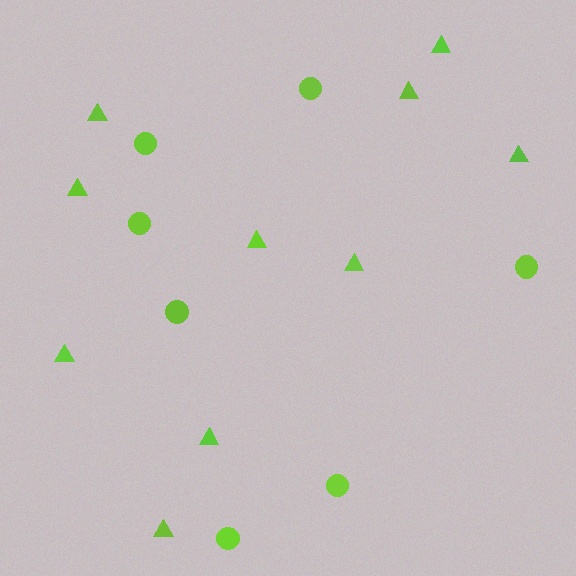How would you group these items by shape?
There are 2 groups: one group of triangles (10) and one group of circles (7).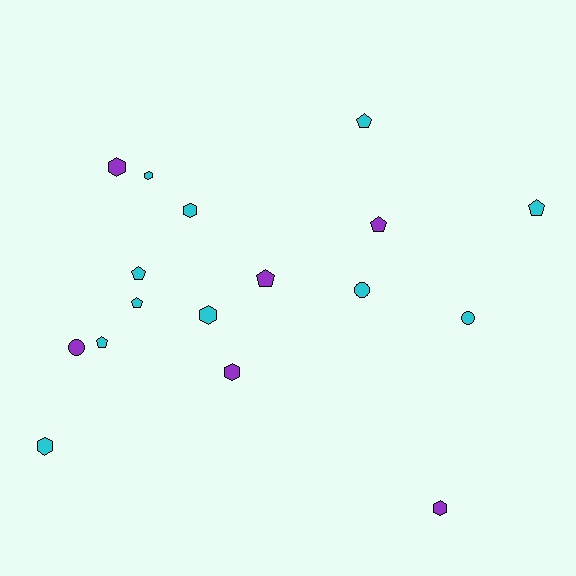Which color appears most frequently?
Cyan, with 11 objects.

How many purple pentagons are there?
There are 2 purple pentagons.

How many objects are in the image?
There are 17 objects.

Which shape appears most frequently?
Pentagon, with 7 objects.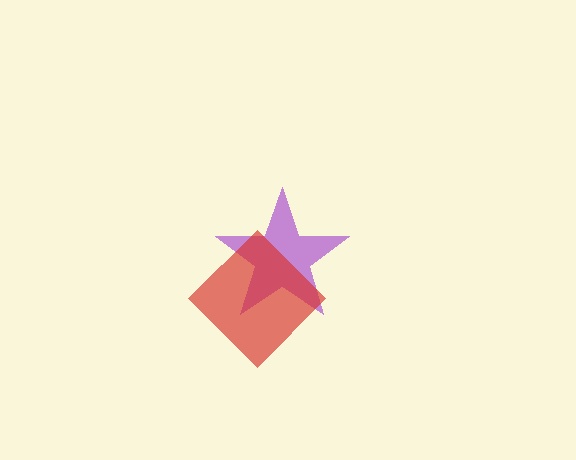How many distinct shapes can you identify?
There are 2 distinct shapes: a purple star, a red diamond.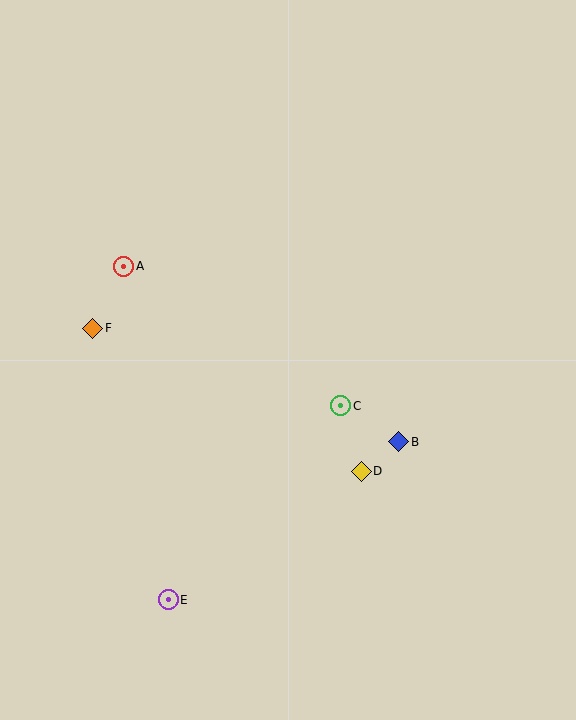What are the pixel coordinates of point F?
Point F is at (93, 328).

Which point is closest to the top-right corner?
Point C is closest to the top-right corner.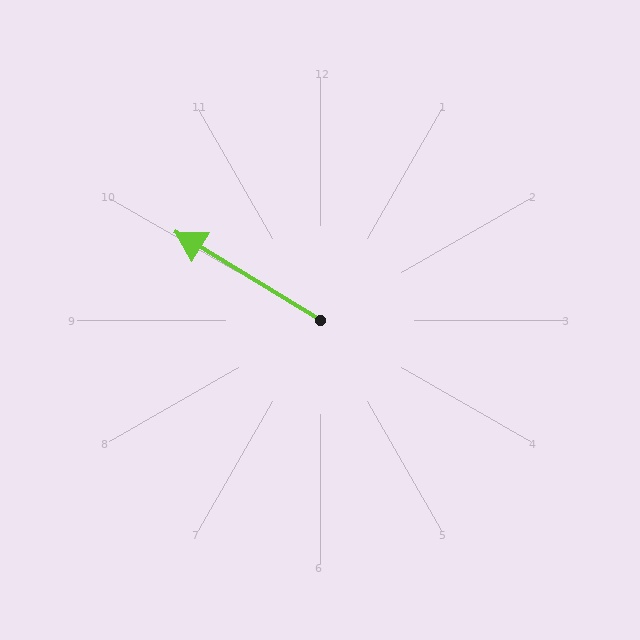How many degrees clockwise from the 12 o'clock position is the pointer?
Approximately 301 degrees.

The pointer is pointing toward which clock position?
Roughly 10 o'clock.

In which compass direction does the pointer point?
Northwest.